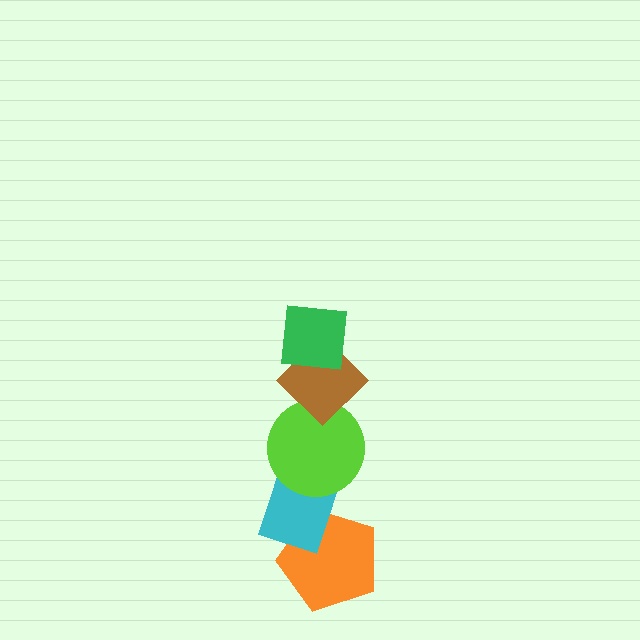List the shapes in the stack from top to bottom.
From top to bottom: the green square, the brown diamond, the lime circle, the cyan rectangle, the orange pentagon.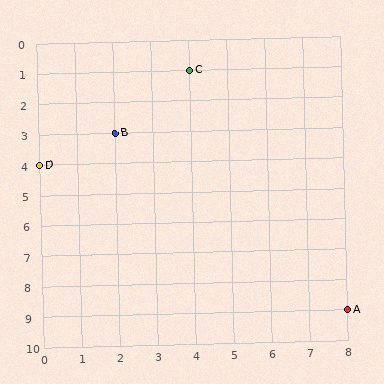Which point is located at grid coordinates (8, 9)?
Point A is at (8, 9).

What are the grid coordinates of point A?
Point A is at grid coordinates (8, 9).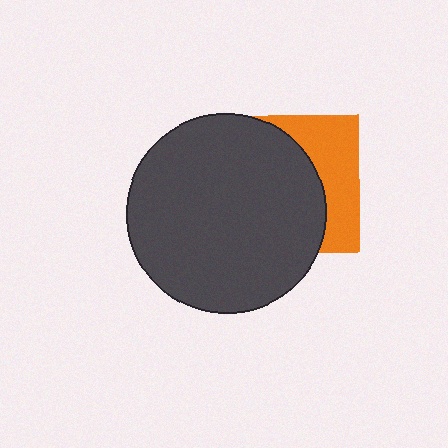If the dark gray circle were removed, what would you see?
You would see the complete orange square.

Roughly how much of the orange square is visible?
A small part of it is visible (roughly 35%).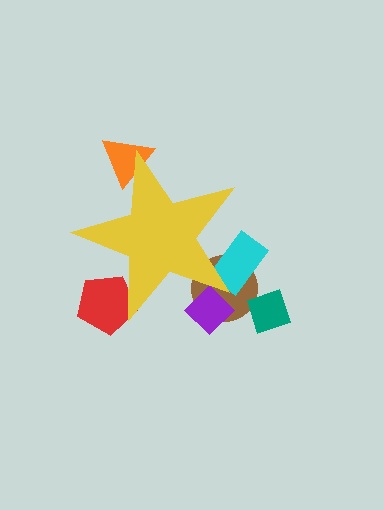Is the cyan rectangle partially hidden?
Yes, the cyan rectangle is partially hidden behind the yellow star.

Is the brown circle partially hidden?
Yes, the brown circle is partially hidden behind the yellow star.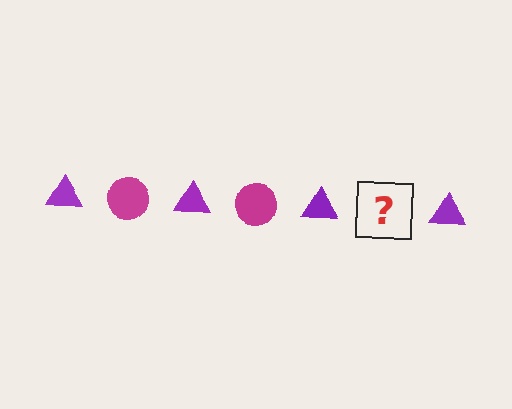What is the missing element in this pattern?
The missing element is a magenta circle.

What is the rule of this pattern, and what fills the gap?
The rule is that the pattern alternates between purple triangle and magenta circle. The gap should be filled with a magenta circle.